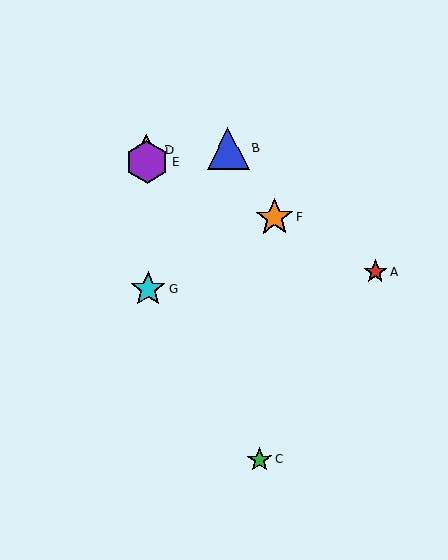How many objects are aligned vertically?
3 objects (D, E, G) are aligned vertically.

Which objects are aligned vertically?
Objects D, E, G are aligned vertically.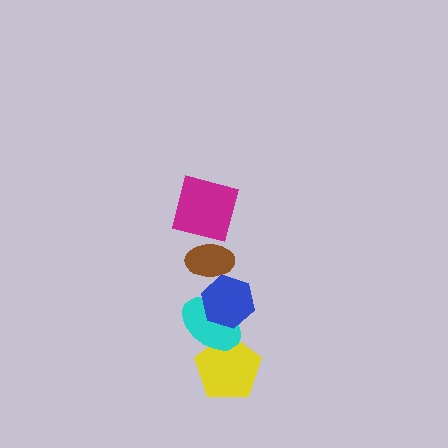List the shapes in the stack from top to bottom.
From top to bottom: the magenta square, the brown ellipse, the blue hexagon, the cyan ellipse, the yellow pentagon.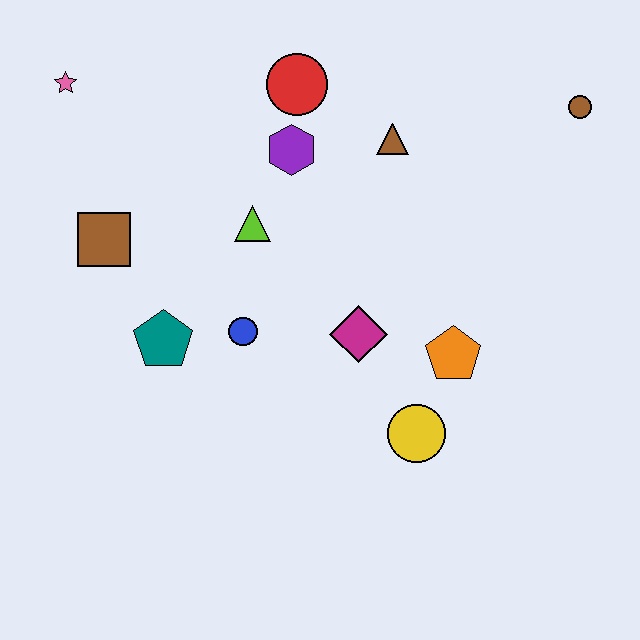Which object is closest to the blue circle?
The teal pentagon is closest to the blue circle.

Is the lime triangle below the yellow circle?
No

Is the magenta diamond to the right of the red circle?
Yes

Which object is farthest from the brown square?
The brown circle is farthest from the brown square.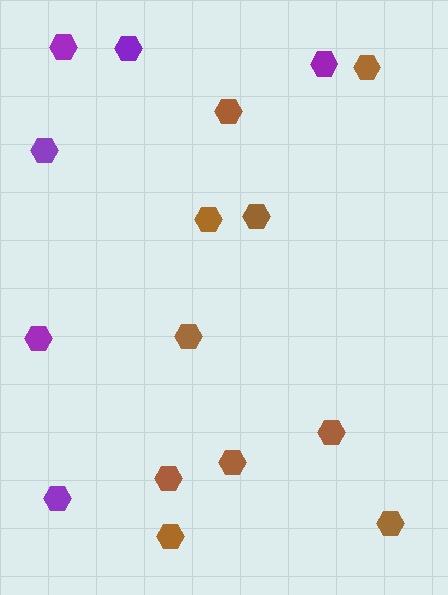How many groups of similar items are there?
There are 2 groups: one group of brown hexagons (10) and one group of purple hexagons (6).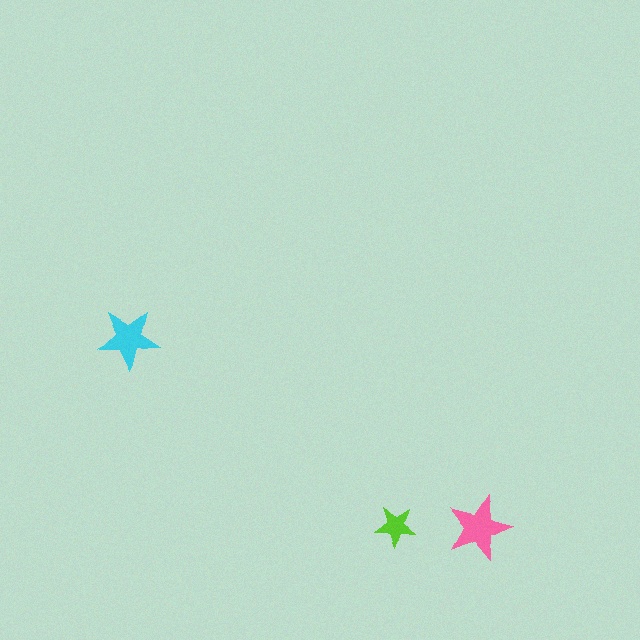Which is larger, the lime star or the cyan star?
The cyan one.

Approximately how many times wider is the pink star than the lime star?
About 1.5 times wider.